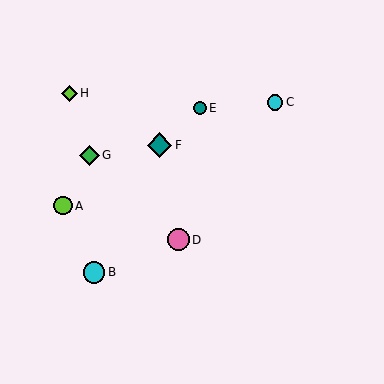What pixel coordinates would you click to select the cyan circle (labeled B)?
Click at (94, 272) to select the cyan circle B.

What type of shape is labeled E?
Shape E is a teal circle.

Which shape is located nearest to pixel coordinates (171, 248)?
The pink circle (labeled D) at (178, 240) is nearest to that location.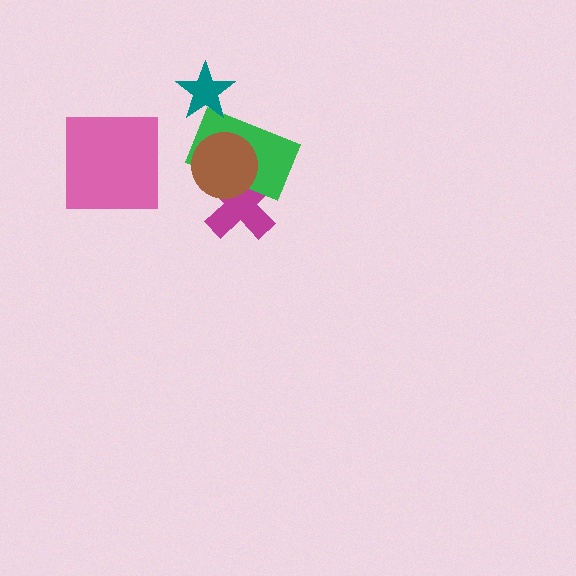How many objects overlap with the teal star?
1 object overlaps with the teal star.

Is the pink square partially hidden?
No, no other shape covers it.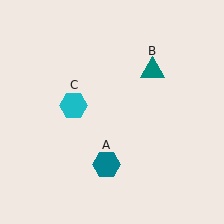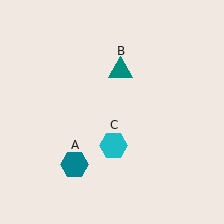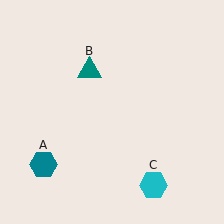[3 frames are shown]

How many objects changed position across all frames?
3 objects changed position: teal hexagon (object A), teal triangle (object B), cyan hexagon (object C).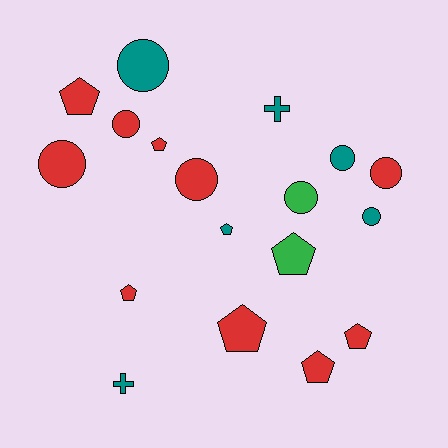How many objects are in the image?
There are 18 objects.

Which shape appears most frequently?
Pentagon, with 8 objects.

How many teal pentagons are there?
There is 1 teal pentagon.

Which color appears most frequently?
Red, with 10 objects.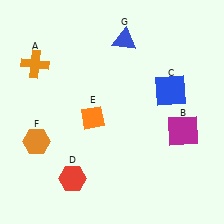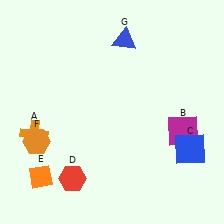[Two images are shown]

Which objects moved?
The objects that moved are: the orange cross (A), the blue square (C), the orange diamond (E).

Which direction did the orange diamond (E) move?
The orange diamond (E) moved down.